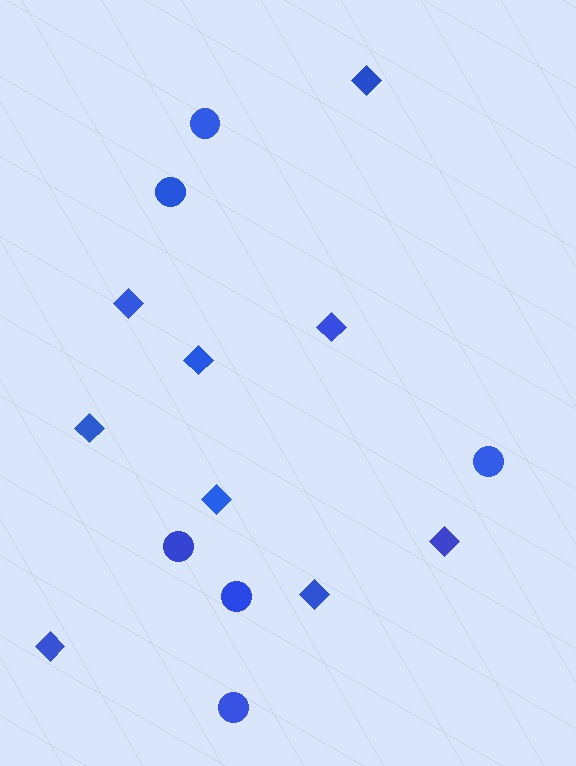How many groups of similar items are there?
There are 2 groups: one group of diamonds (9) and one group of circles (6).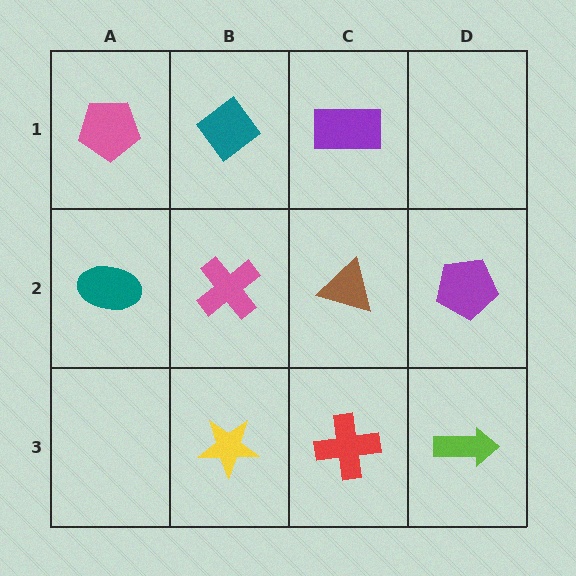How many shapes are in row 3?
3 shapes.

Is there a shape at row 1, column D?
No, that cell is empty.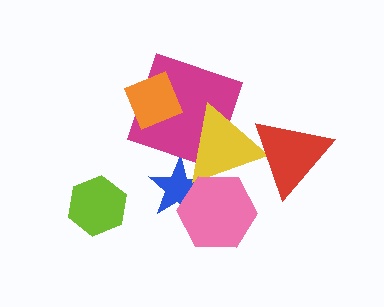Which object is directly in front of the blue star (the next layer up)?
The yellow triangle is directly in front of the blue star.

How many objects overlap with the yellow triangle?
4 objects overlap with the yellow triangle.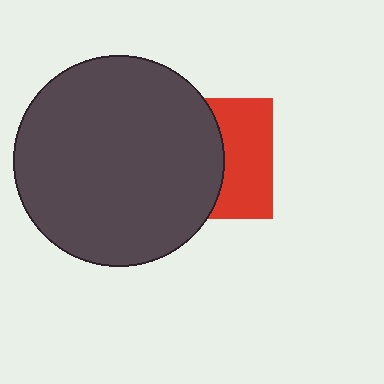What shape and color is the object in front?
The object in front is a dark gray circle.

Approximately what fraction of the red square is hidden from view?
Roughly 55% of the red square is hidden behind the dark gray circle.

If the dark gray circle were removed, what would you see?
You would see the complete red square.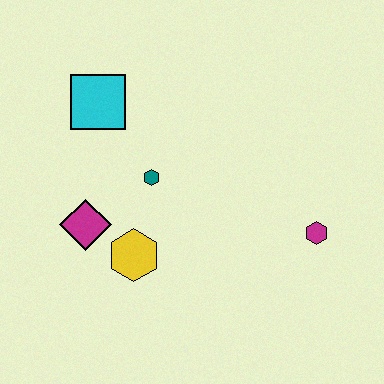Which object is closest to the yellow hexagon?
The magenta diamond is closest to the yellow hexagon.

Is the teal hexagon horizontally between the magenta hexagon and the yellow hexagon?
Yes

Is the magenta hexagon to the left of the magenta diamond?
No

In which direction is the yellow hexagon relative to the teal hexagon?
The yellow hexagon is below the teal hexagon.